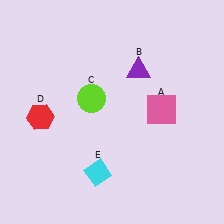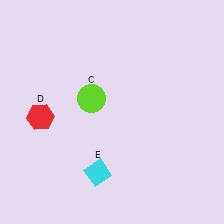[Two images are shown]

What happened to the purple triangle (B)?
The purple triangle (B) was removed in Image 2. It was in the top-right area of Image 1.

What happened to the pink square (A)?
The pink square (A) was removed in Image 2. It was in the top-right area of Image 1.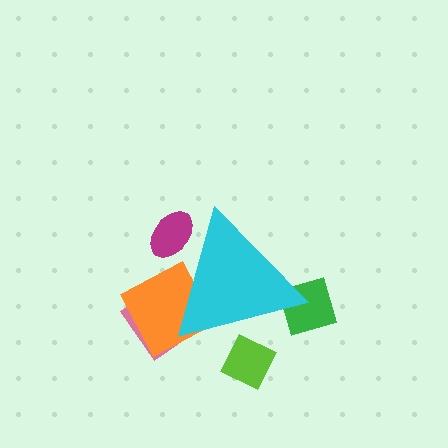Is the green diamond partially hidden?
Yes, the green diamond is partially hidden behind the cyan triangle.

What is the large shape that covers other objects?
A cyan triangle.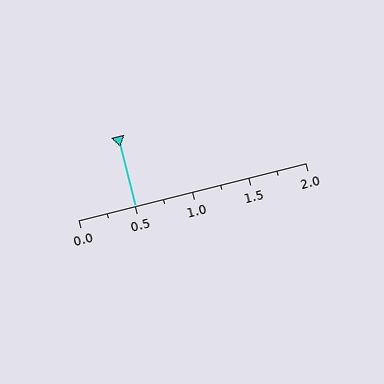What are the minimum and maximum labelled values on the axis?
The axis runs from 0.0 to 2.0.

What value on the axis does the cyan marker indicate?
The marker indicates approximately 0.5.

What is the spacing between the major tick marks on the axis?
The major ticks are spaced 0.5 apart.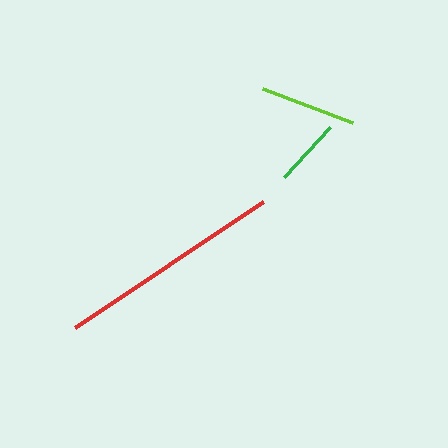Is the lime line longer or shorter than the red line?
The red line is longer than the lime line.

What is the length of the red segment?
The red segment is approximately 226 pixels long.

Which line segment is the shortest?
The green line is the shortest at approximately 68 pixels.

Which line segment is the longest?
The red line is the longest at approximately 226 pixels.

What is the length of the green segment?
The green segment is approximately 68 pixels long.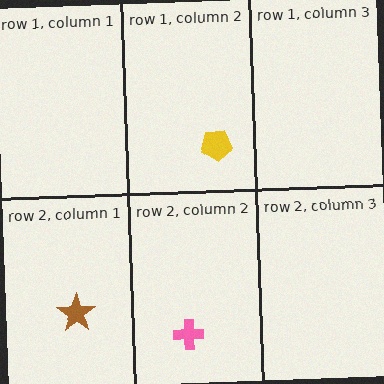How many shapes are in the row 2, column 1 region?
1.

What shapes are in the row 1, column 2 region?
The yellow pentagon.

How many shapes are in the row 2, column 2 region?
1.